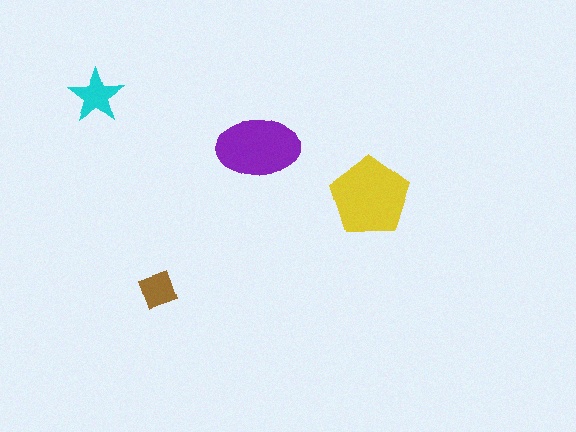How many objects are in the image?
There are 4 objects in the image.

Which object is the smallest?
The brown diamond.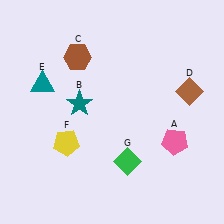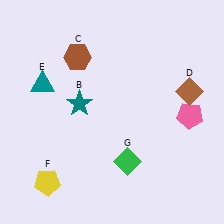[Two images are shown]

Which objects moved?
The objects that moved are: the pink pentagon (A), the yellow pentagon (F).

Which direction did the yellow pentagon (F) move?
The yellow pentagon (F) moved down.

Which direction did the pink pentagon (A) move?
The pink pentagon (A) moved up.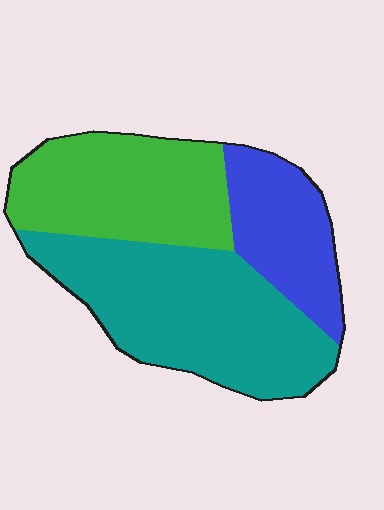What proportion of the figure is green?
Green takes up about one third (1/3) of the figure.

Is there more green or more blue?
Green.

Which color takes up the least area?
Blue, at roughly 20%.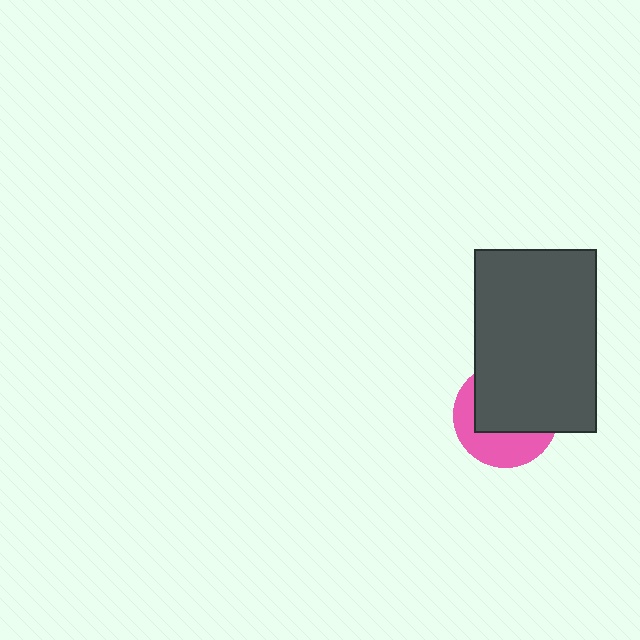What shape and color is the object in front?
The object in front is a dark gray rectangle.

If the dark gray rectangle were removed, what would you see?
You would see the complete pink circle.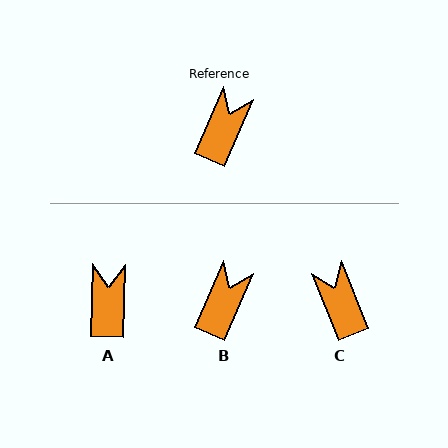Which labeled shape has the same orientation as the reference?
B.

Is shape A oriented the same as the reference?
No, it is off by about 21 degrees.